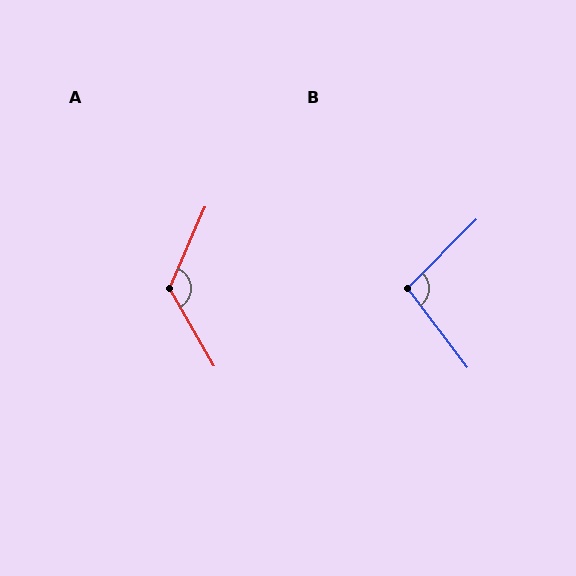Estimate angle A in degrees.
Approximately 127 degrees.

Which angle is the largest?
A, at approximately 127 degrees.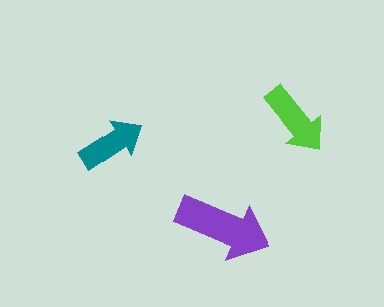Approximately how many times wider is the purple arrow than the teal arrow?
About 1.5 times wider.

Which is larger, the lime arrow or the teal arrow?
The lime one.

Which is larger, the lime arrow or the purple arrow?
The purple one.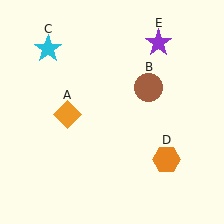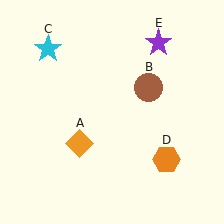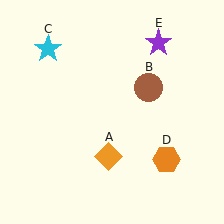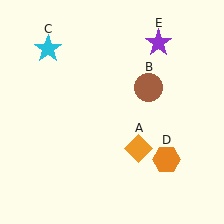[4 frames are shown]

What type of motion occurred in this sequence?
The orange diamond (object A) rotated counterclockwise around the center of the scene.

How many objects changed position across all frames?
1 object changed position: orange diamond (object A).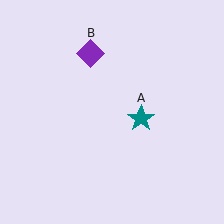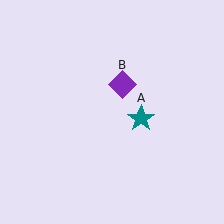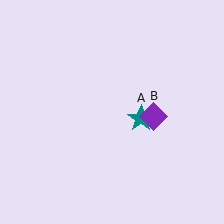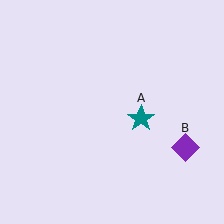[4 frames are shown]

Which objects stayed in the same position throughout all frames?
Teal star (object A) remained stationary.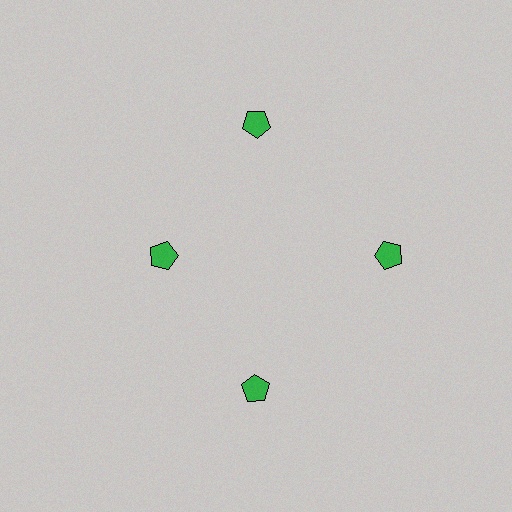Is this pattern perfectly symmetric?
No. The 4 green pentagons are arranged in a ring, but one element near the 9 o'clock position is pulled inward toward the center, breaking the 4-fold rotational symmetry.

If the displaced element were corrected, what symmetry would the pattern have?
It would have 4-fold rotational symmetry — the pattern would map onto itself every 90 degrees.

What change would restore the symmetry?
The symmetry would be restored by moving it outward, back onto the ring so that all 4 pentagons sit at equal angles and equal distance from the center.